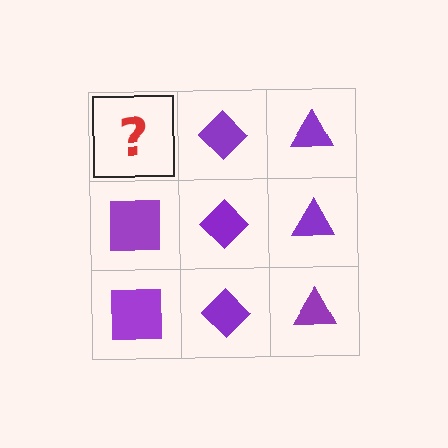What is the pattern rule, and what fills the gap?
The rule is that each column has a consistent shape. The gap should be filled with a purple square.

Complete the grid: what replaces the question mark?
The question mark should be replaced with a purple square.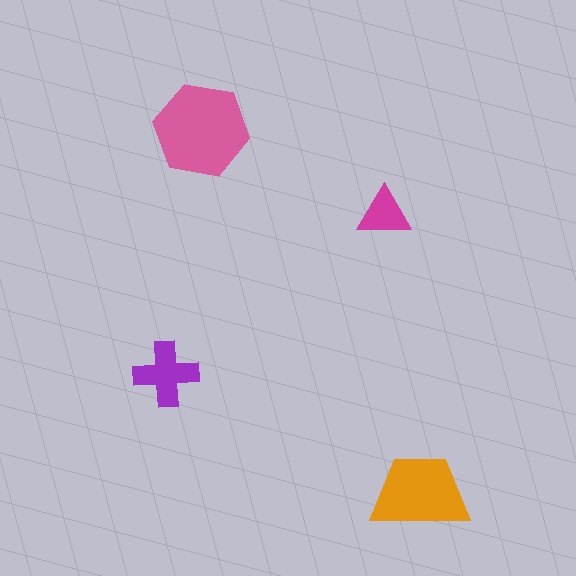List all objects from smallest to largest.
The magenta triangle, the purple cross, the orange trapezoid, the pink hexagon.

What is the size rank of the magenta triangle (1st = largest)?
4th.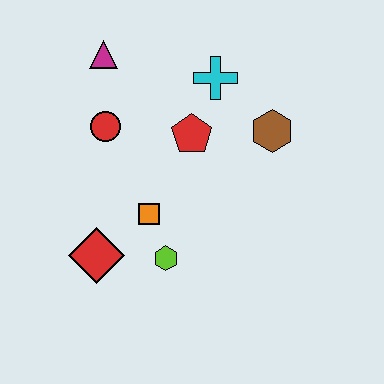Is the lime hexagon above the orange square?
No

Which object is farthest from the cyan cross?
The red diamond is farthest from the cyan cross.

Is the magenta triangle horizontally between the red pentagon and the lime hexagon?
No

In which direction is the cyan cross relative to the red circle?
The cyan cross is to the right of the red circle.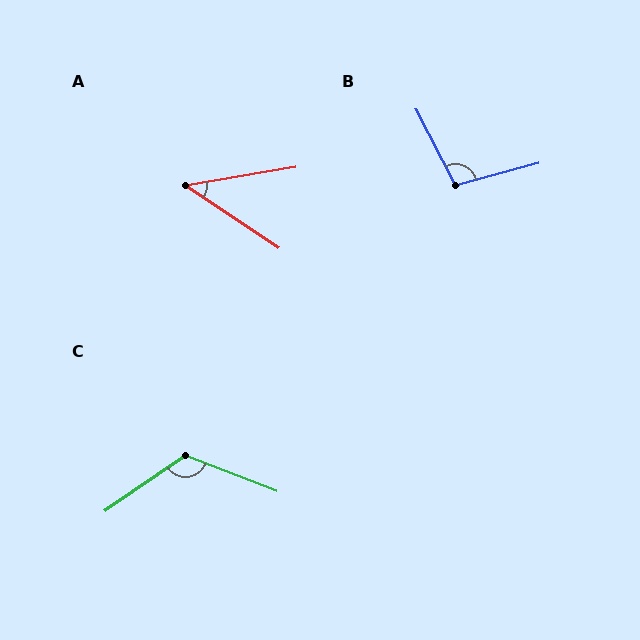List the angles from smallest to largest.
A (44°), B (102°), C (125°).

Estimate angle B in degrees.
Approximately 102 degrees.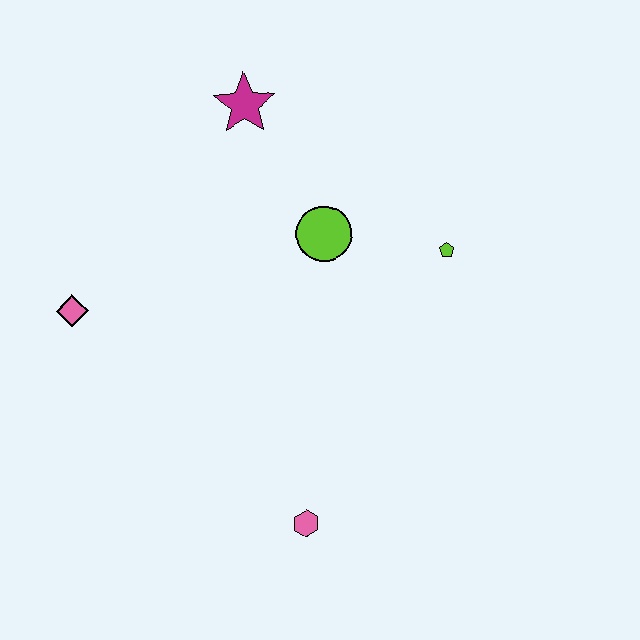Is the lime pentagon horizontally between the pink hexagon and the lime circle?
No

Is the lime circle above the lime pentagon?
Yes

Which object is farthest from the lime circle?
The pink hexagon is farthest from the lime circle.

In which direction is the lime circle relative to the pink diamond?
The lime circle is to the right of the pink diamond.